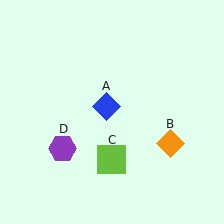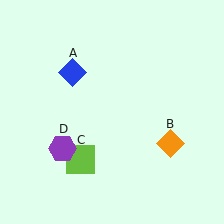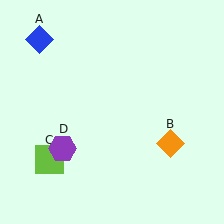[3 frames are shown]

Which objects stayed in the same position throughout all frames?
Orange diamond (object B) and purple hexagon (object D) remained stationary.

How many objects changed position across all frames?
2 objects changed position: blue diamond (object A), lime square (object C).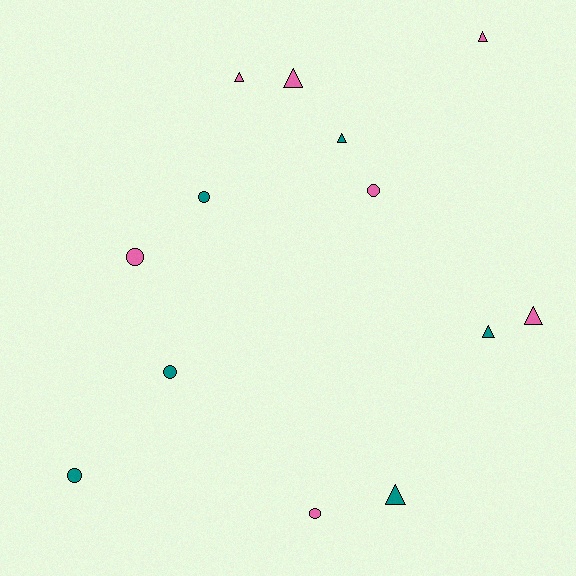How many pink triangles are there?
There are 4 pink triangles.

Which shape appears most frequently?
Triangle, with 7 objects.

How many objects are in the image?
There are 13 objects.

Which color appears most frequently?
Pink, with 7 objects.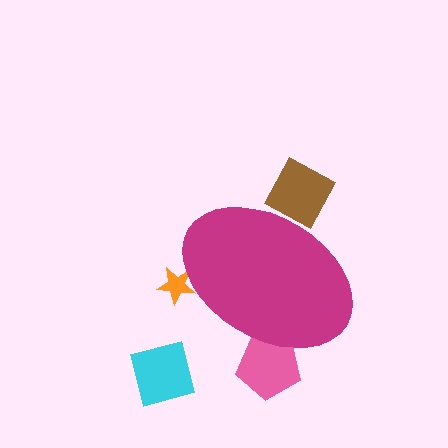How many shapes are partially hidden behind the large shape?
3 shapes are partially hidden.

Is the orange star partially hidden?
Yes, the orange star is partially hidden behind the magenta ellipse.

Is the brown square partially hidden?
Yes, the brown square is partially hidden behind the magenta ellipse.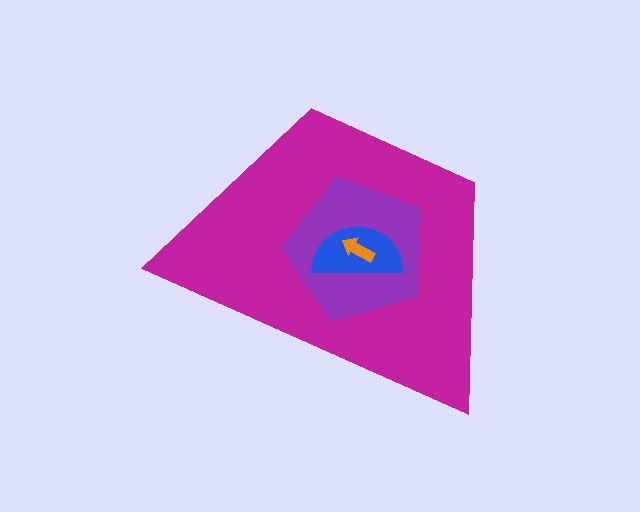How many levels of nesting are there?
4.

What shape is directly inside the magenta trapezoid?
The purple pentagon.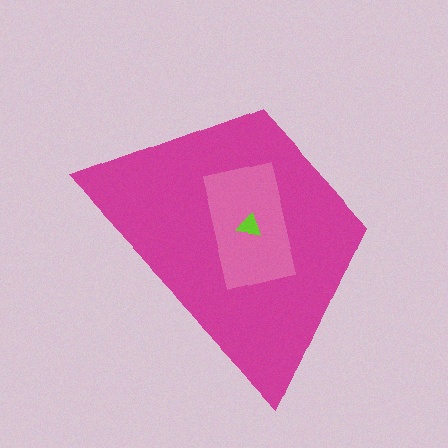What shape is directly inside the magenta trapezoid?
The pink rectangle.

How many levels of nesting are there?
3.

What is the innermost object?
The lime triangle.